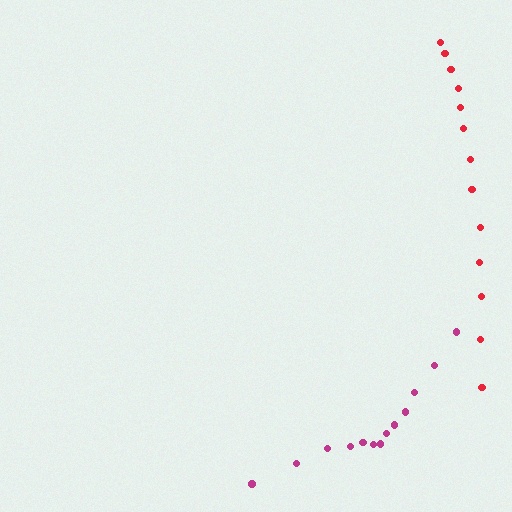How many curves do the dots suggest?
There are 2 distinct paths.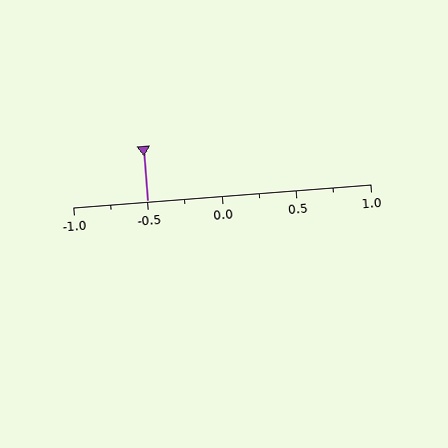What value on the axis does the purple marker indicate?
The marker indicates approximately -0.5.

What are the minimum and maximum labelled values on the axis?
The axis runs from -1.0 to 1.0.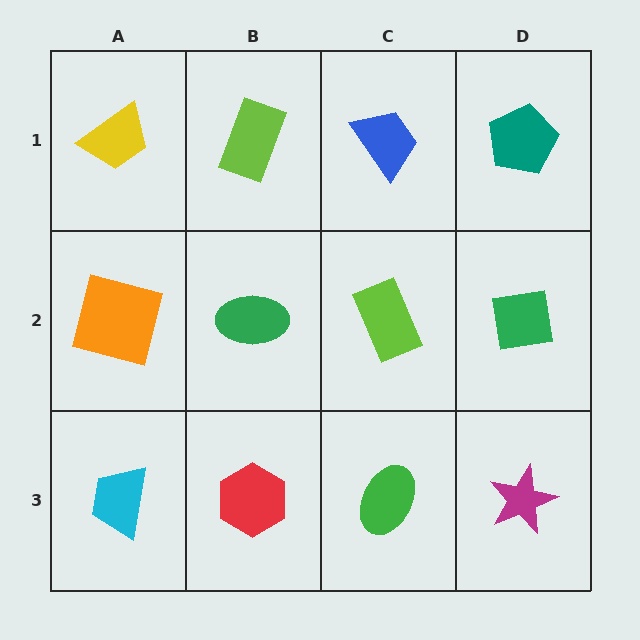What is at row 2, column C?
A lime rectangle.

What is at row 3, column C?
A green ellipse.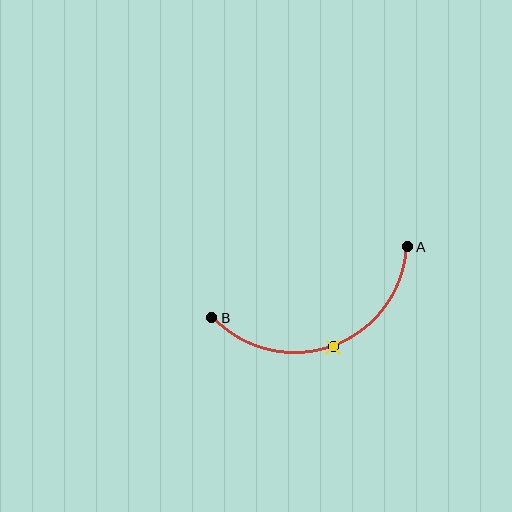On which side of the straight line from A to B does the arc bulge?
The arc bulges below the straight line connecting A and B.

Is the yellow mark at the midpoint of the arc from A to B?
Yes. The yellow mark lies on the arc at equal arc-length from both A and B — it is the arc midpoint.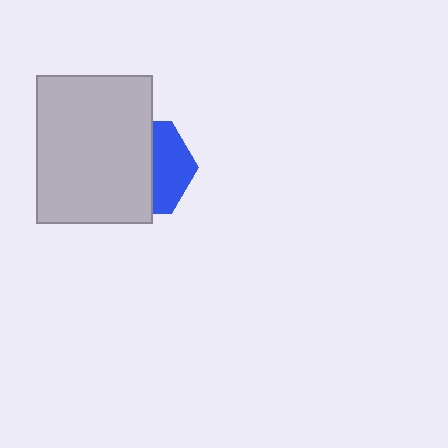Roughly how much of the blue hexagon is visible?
A small part of it is visible (roughly 40%).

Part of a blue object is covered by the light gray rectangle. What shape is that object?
It is a hexagon.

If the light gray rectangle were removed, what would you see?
You would see the complete blue hexagon.